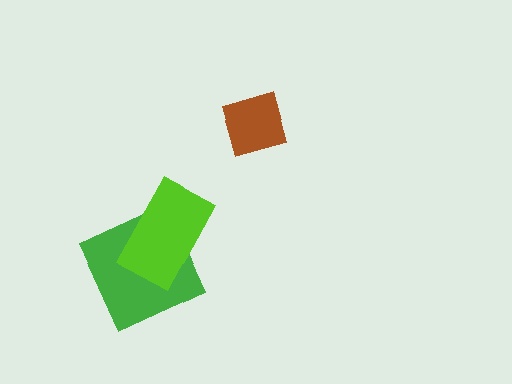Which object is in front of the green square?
The lime rectangle is in front of the green square.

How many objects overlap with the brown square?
0 objects overlap with the brown square.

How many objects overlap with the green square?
1 object overlaps with the green square.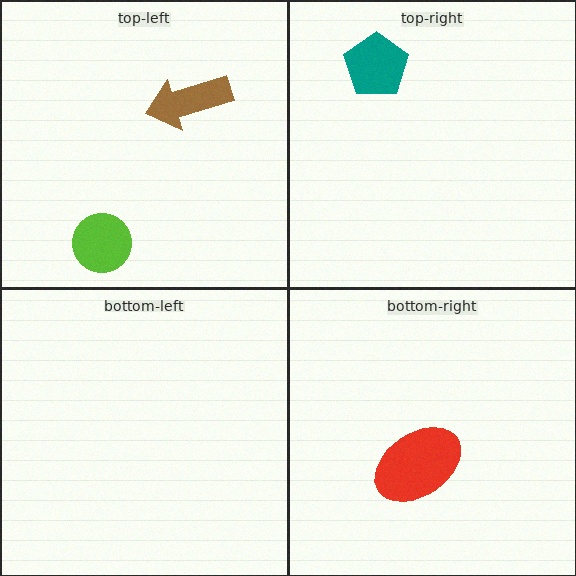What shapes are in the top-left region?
The lime circle, the brown arrow.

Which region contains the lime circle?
The top-left region.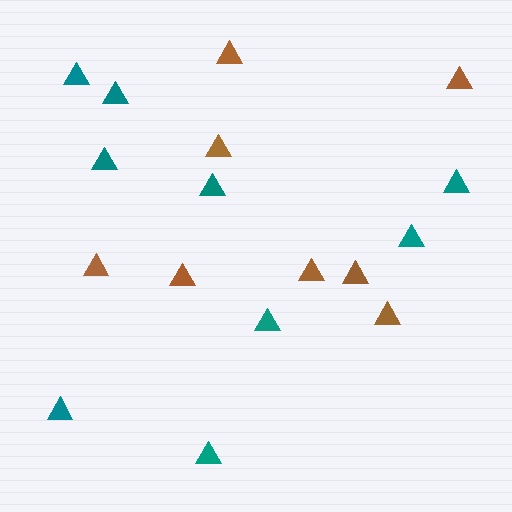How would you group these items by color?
There are 2 groups: one group of brown triangles (8) and one group of teal triangles (9).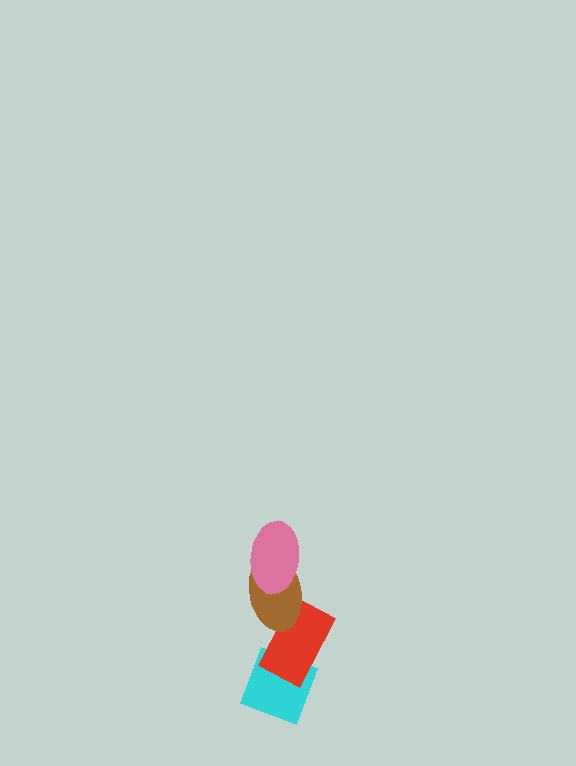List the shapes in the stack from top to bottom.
From top to bottom: the pink ellipse, the brown ellipse, the red rectangle, the cyan diamond.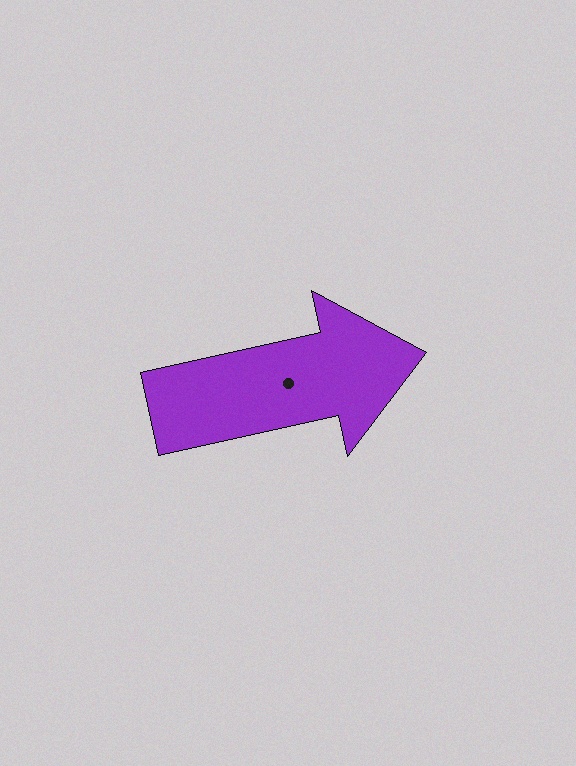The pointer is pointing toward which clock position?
Roughly 3 o'clock.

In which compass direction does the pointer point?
East.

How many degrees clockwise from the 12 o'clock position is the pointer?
Approximately 78 degrees.